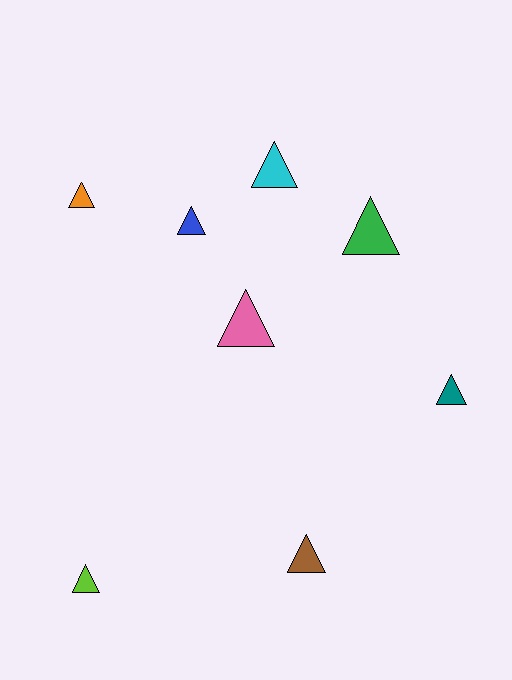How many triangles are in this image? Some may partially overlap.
There are 8 triangles.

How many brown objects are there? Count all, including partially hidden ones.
There is 1 brown object.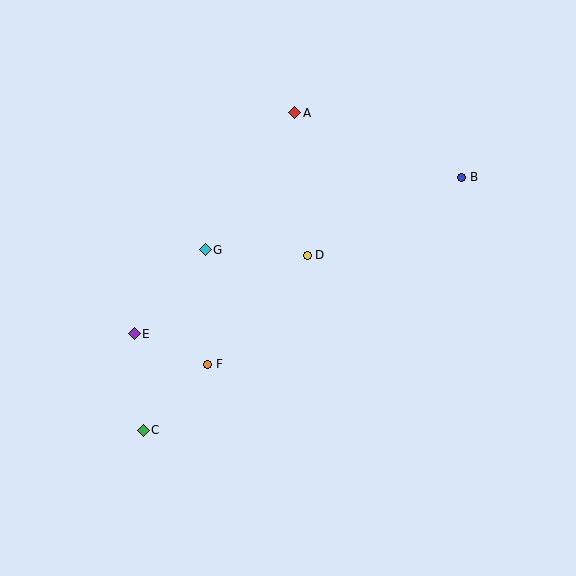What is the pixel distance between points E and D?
The distance between E and D is 190 pixels.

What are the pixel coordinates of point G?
Point G is at (205, 250).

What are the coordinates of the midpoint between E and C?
The midpoint between E and C is at (139, 382).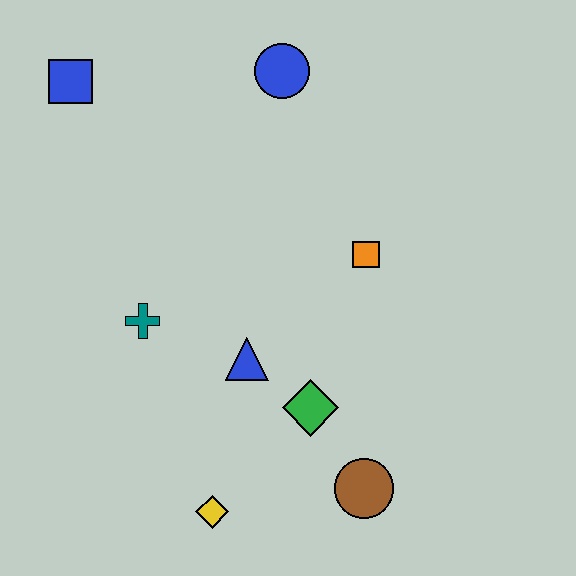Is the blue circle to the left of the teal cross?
No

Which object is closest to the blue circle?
The orange square is closest to the blue circle.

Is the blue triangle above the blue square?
No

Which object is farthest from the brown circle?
The blue square is farthest from the brown circle.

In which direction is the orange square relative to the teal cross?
The orange square is to the right of the teal cross.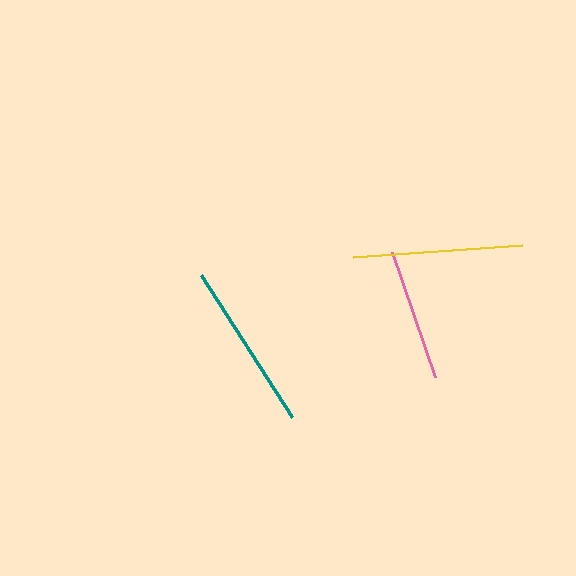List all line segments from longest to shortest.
From longest to shortest: yellow, teal, pink.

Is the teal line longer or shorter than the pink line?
The teal line is longer than the pink line.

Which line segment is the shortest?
The pink line is the shortest at approximately 133 pixels.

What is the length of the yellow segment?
The yellow segment is approximately 170 pixels long.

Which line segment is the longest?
The yellow line is the longest at approximately 170 pixels.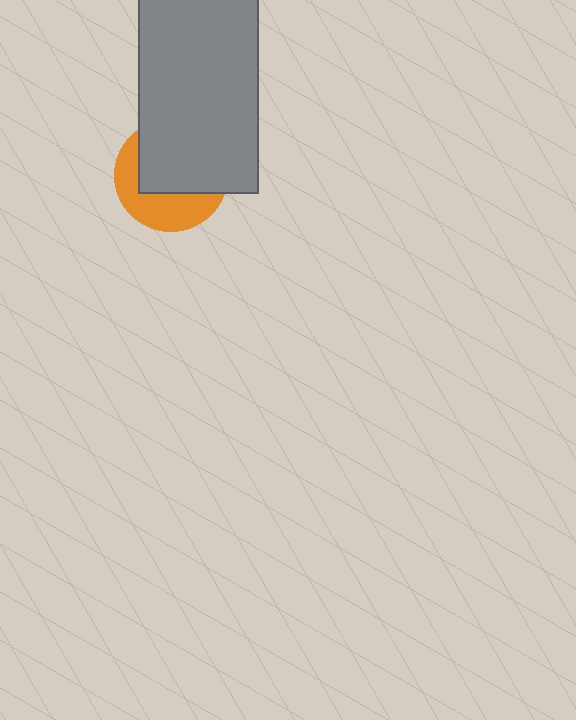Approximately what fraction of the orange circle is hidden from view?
Roughly 58% of the orange circle is hidden behind the gray rectangle.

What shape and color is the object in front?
The object in front is a gray rectangle.